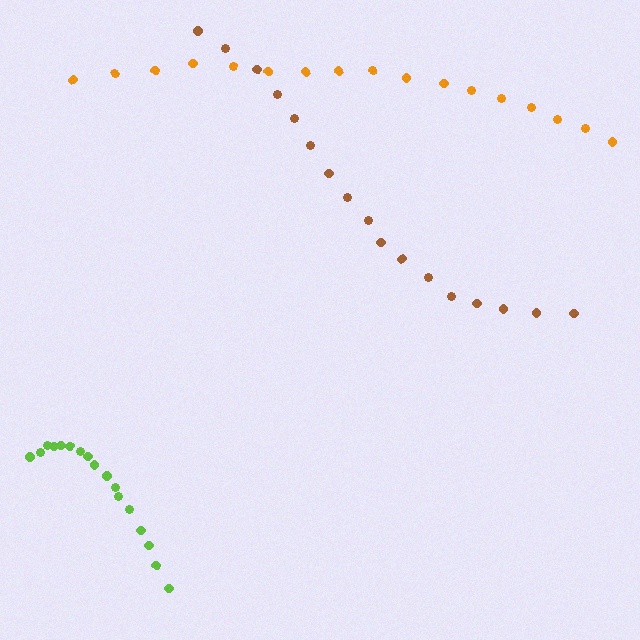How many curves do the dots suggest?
There are 3 distinct paths.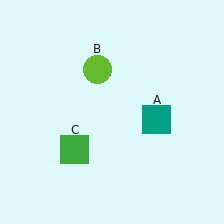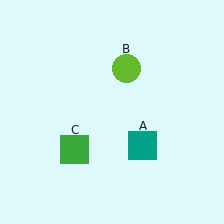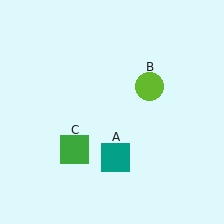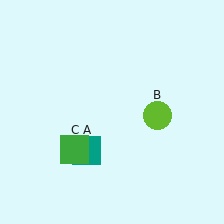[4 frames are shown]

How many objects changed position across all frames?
2 objects changed position: teal square (object A), lime circle (object B).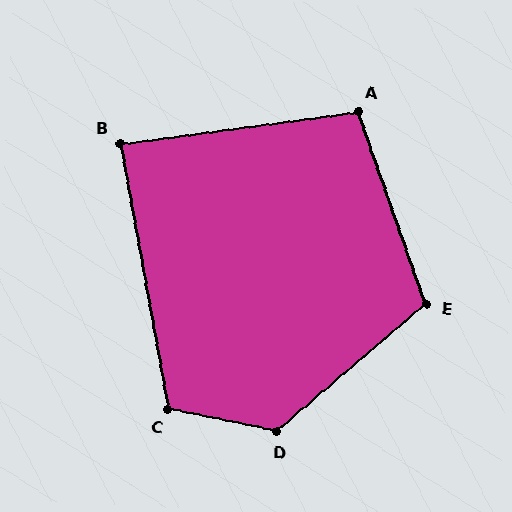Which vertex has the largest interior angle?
D, at approximately 128 degrees.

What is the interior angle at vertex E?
Approximately 111 degrees (obtuse).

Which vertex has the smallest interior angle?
B, at approximately 87 degrees.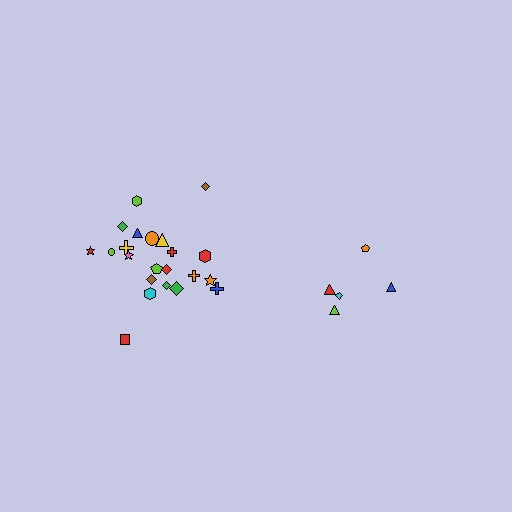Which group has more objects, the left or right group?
The left group.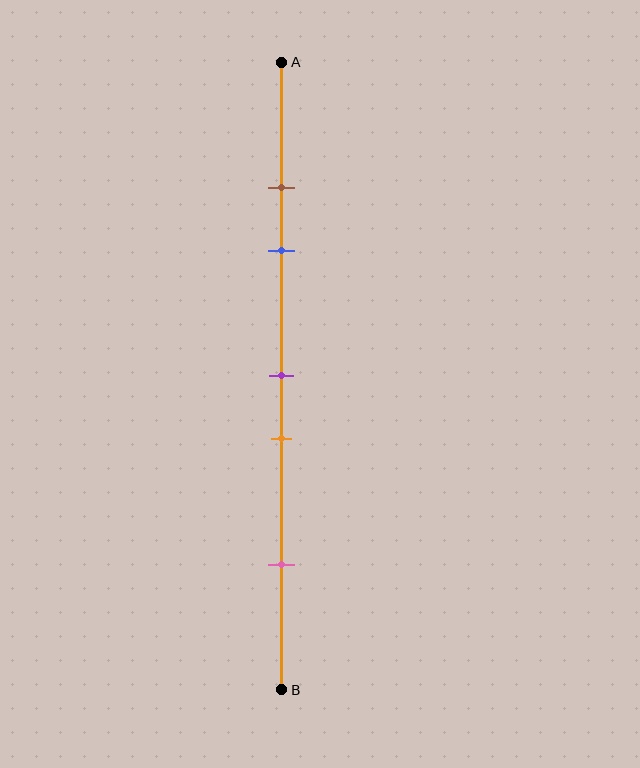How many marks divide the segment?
There are 5 marks dividing the segment.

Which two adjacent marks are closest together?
The brown and blue marks are the closest adjacent pair.